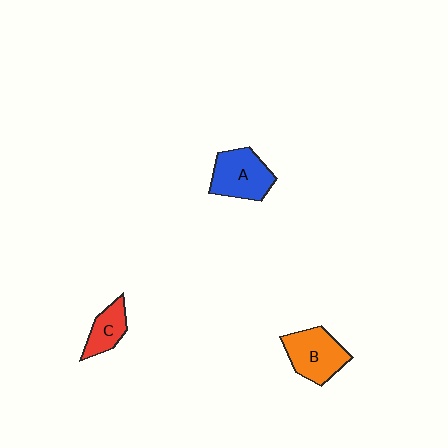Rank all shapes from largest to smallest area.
From largest to smallest: A (blue), B (orange), C (red).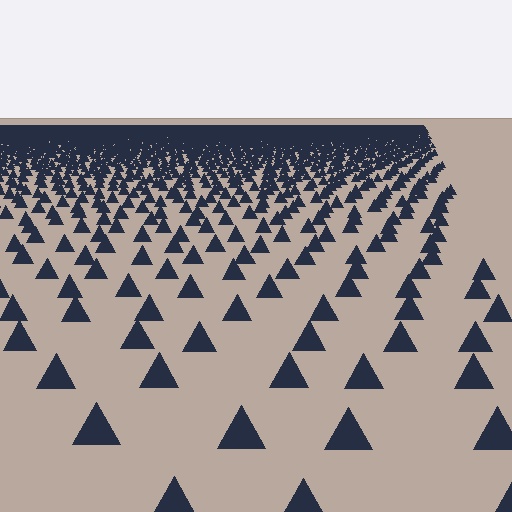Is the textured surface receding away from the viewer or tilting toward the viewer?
The surface is receding away from the viewer. Texture elements get smaller and denser toward the top.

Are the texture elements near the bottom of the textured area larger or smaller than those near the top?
Larger. Near the bottom, elements are closer to the viewer and appear at a bigger on-screen size.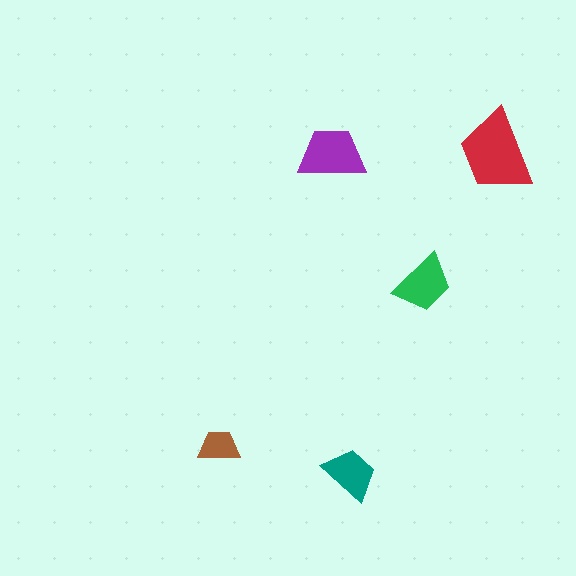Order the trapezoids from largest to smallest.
the red one, the purple one, the green one, the teal one, the brown one.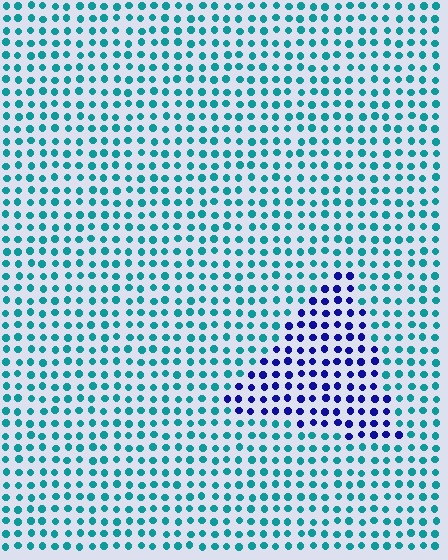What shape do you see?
I see a triangle.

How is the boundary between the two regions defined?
The boundary is defined purely by a slight shift in hue (about 61 degrees). Spacing, size, and orientation are identical on both sides.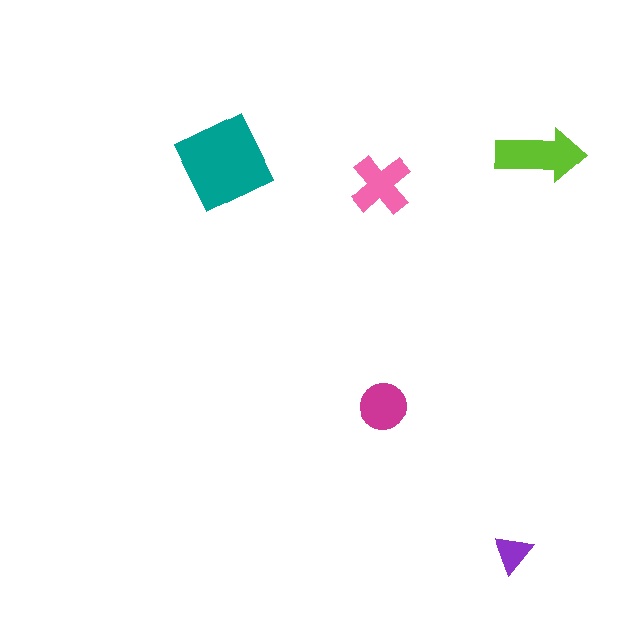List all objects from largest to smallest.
The teal diamond, the lime arrow, the pink cross, the magenta circle, the purple triangle.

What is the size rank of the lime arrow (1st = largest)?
2nd.